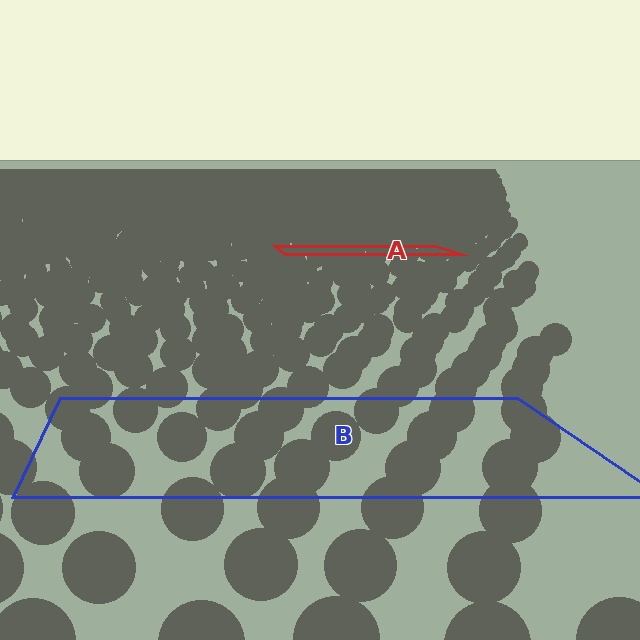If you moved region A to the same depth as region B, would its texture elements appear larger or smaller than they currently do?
They would appear larger. At a closer depth, the same texture elements are projected at a bigger on-screen size.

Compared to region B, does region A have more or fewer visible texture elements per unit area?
Region A has more texture elements per unit area — they are packed more densely because it is farther away.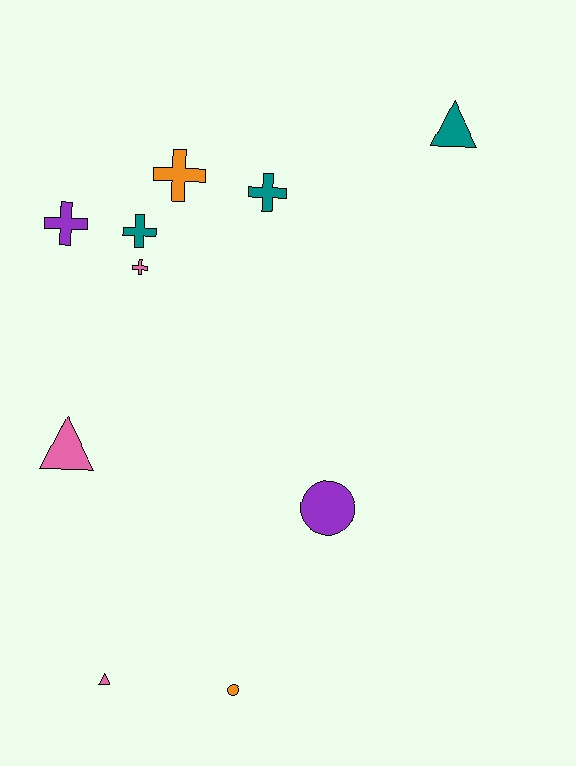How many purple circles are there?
There is 1 purple circle.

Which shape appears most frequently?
Cross, with 5 objects.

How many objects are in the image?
There are 10 objects.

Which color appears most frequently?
Teal, with 3 objects.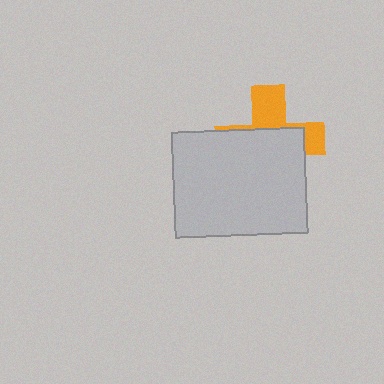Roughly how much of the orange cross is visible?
A small part of it is visible (roughly 38%).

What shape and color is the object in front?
The object in front is a light gray rectangle.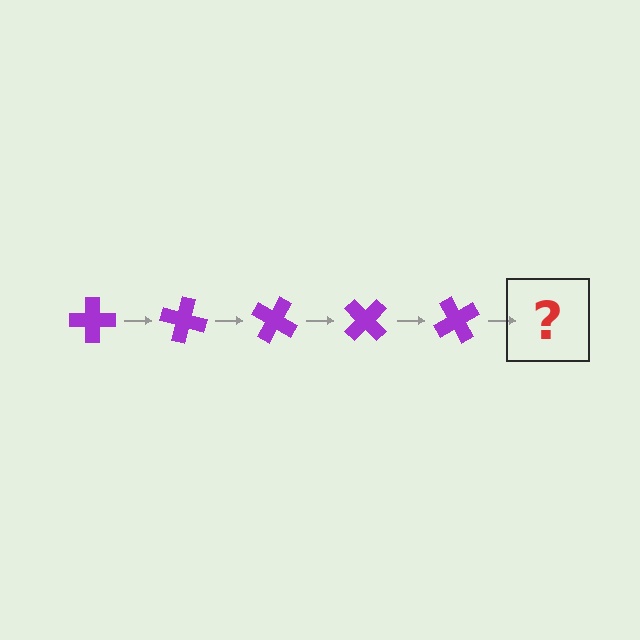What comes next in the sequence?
The next element should be a purple cross rotated 75 degrees.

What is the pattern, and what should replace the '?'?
The pattern is that the cross rotates 15 degrees each step. The '?' should be a purple cross rotated 75 degrees.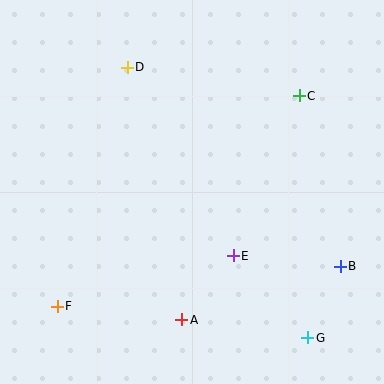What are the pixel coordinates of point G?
Point G is at (308, 338).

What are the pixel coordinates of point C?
Point C is at (299, 96).